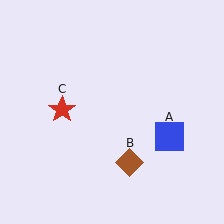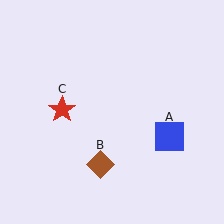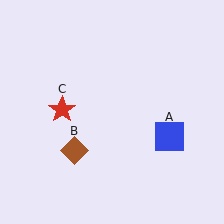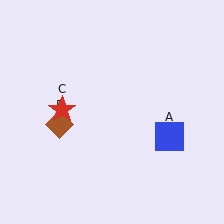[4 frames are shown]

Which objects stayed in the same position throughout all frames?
Blue square (object A) and red star (object C) remained stationary.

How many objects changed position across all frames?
1 object changed position: brown diamond (object B).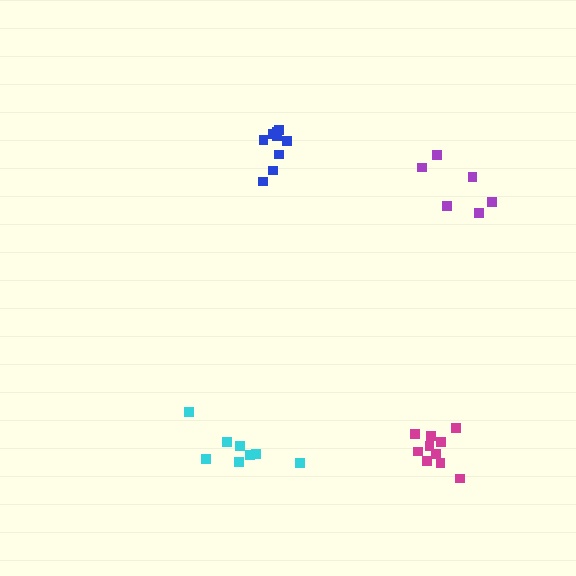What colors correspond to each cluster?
The clusters are colored: blue, purple, cyan, magenta.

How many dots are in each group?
Group 1: 9 dots, Group 2: 6 dots, Group 3: 8 dots, Group 4: 10 dots (33 total).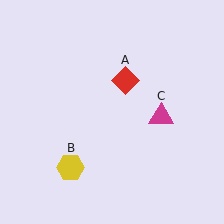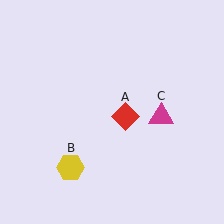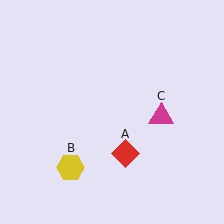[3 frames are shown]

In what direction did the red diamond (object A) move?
The red diamond (object A) moved down.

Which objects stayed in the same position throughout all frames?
Yellow hexagon (object B) and magenta triangle (object C) remained stationary.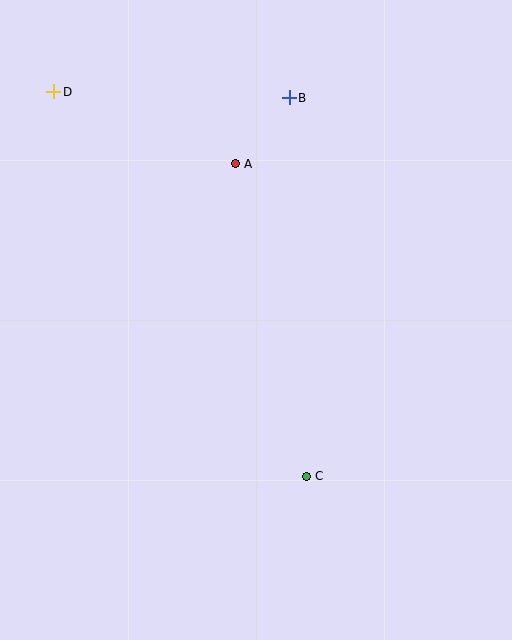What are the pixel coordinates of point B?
Point B is at (289, 98).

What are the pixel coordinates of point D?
Point D is at (54, 92).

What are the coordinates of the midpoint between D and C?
The midpoint between D and C is at (180, 284).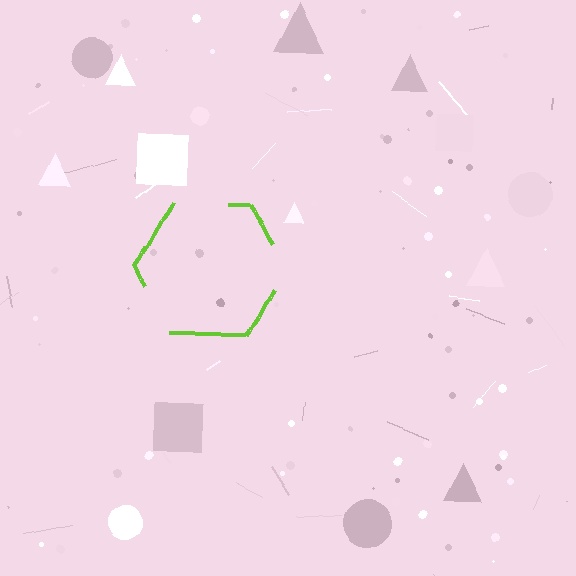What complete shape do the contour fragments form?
The contour fragments form a hexagon.